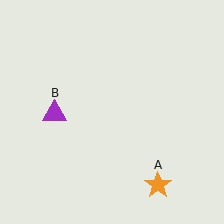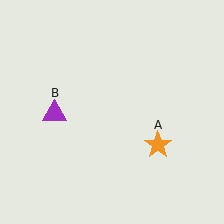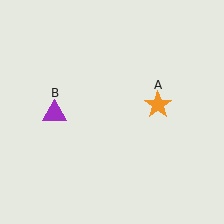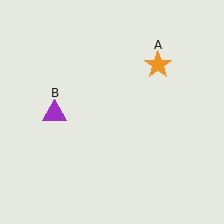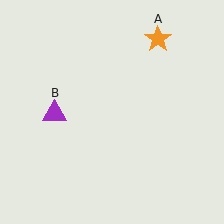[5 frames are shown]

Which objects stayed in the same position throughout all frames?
Purple triangle (object B) remained stationary.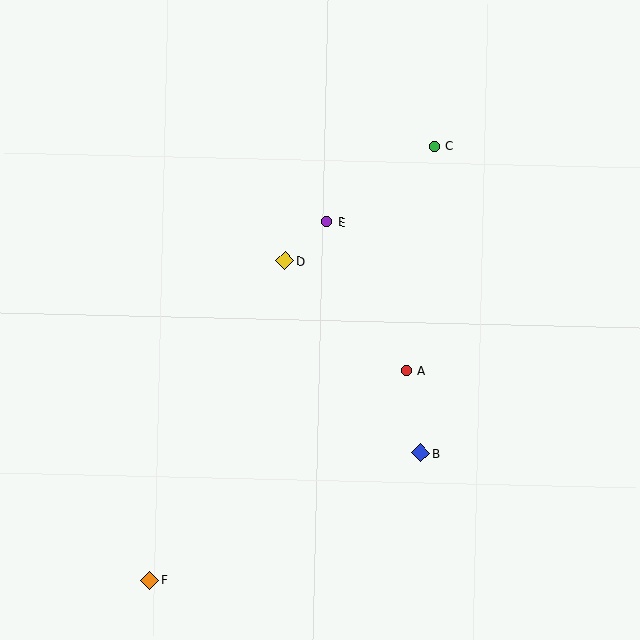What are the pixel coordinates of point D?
Point D is at (285, 261).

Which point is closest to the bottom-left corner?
Point F is closest to the bottom-left corner.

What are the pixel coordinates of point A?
Point A is at (406, 371).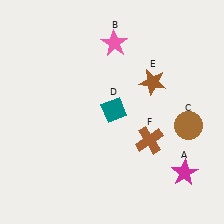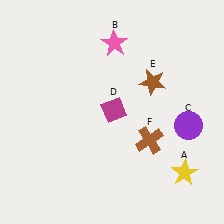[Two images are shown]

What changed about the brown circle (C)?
In Image 1, C is brown. In Image 2, it changed to purple.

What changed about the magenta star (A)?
In Image 1, A is magenta. In Image 2, it changed to yellow.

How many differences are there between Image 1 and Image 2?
There are 3 differences between the two images.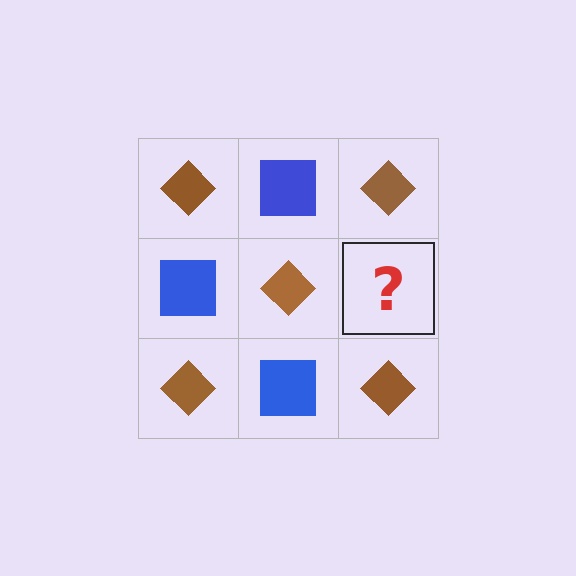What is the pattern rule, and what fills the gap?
The rule is that it alternates brown diamond and blue square in a checkerboard pattern. The gap should be filled with a blue square.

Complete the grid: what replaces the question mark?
The question mark should be replaced with a blue square.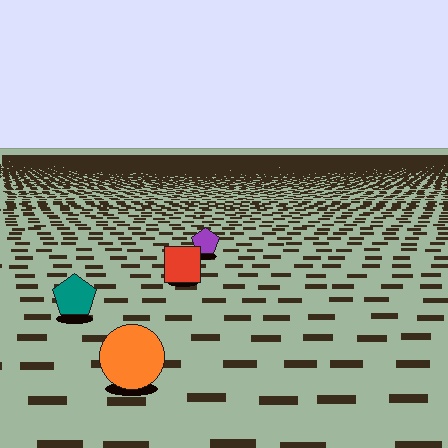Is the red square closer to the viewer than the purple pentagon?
Yes. The red square is closer — you can tell from the texture gradient: the ground texture is coarser near it.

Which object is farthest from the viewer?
The purple pentagon is farthest from the viewer. It appears smaller and the ground texture around it is denser.